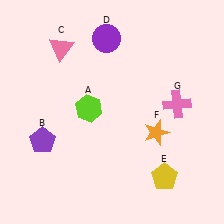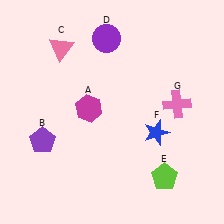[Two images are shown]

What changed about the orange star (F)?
In Image 1, F is orange. In Image 2, it changed to blue.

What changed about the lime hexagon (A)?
In Image 1, A is lime. In Image 2, it changed to magenta.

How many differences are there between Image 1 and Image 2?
There are 3 differences between the two images.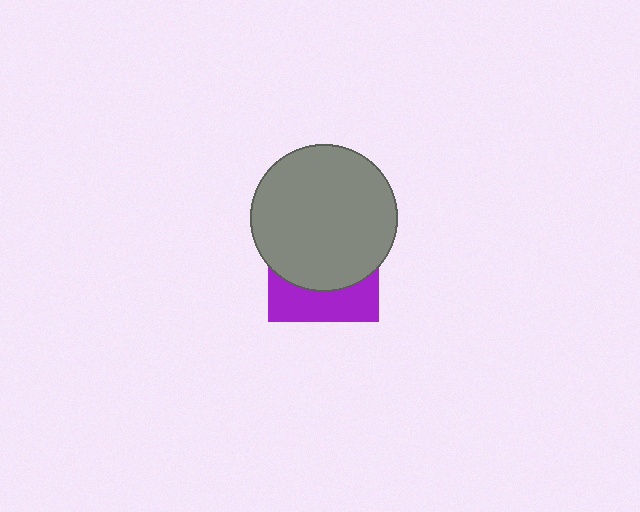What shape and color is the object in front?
The object in front is a gray circle.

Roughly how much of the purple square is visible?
A small part of it is visible (roughly 34%).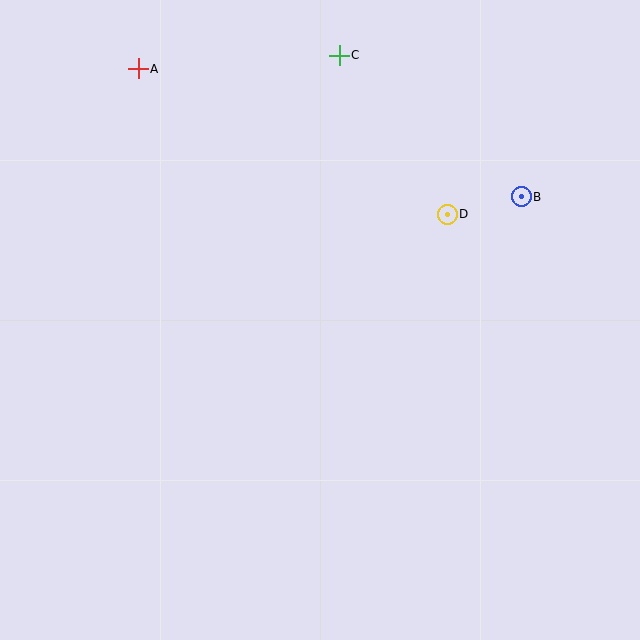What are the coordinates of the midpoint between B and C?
The midpoint between B and C is at (430, 126).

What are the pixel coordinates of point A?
Point A is at (138, 69).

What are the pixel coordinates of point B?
Point B is at (521, 196).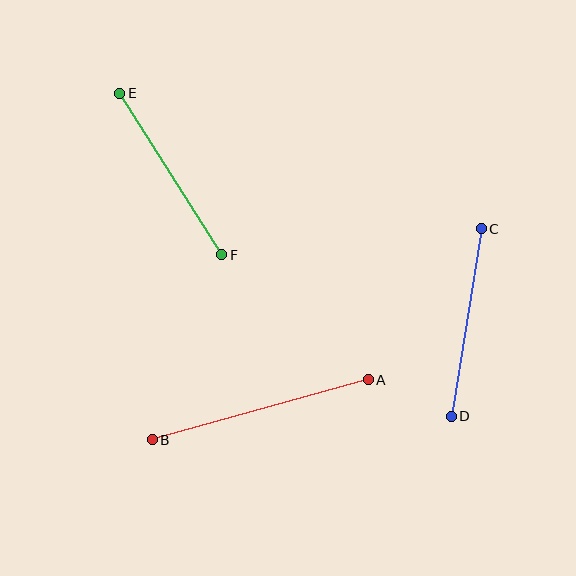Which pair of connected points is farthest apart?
Points A and B are farthest apart.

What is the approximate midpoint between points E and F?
The midpoint is at approximately (171, 174) pixels.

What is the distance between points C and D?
The distance is approximately 190 pixels.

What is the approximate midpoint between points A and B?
The midpoint is at approximately (260, 410) pixels.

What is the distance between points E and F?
The distance is approximately 191 pixels.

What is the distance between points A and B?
The distance is approximately 224 pixels.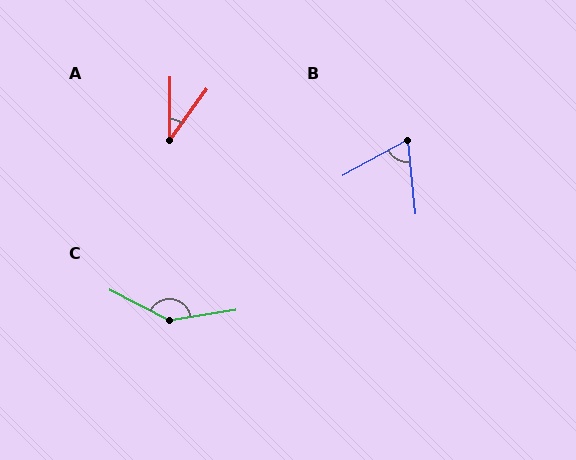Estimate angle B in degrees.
Approximately 67 degrees.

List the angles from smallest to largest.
A (35°), B (67°), C (144°).